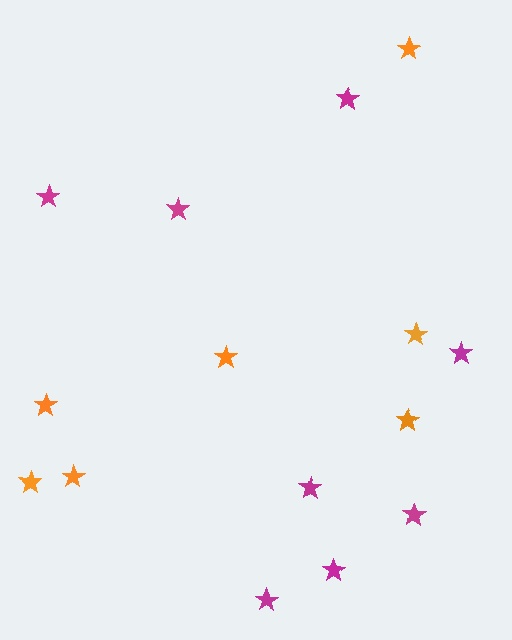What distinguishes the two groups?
There are 2 groups: one group of magenta stars (8) and one group of orange stars (7).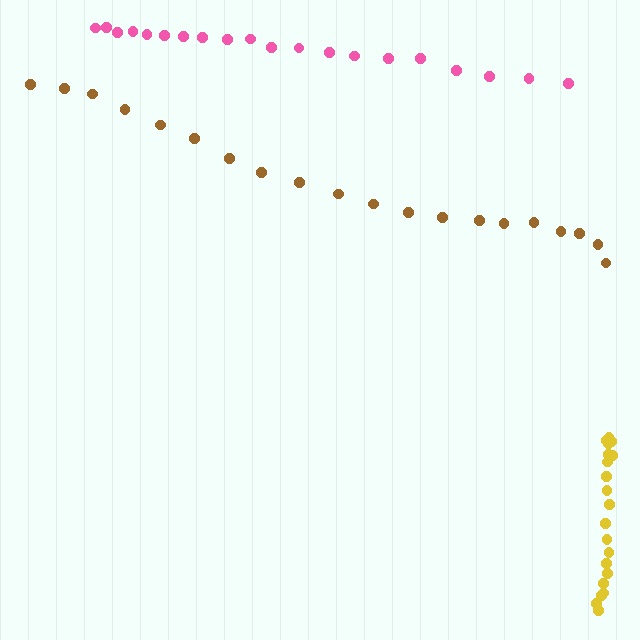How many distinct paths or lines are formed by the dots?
There are 3 distinct paths.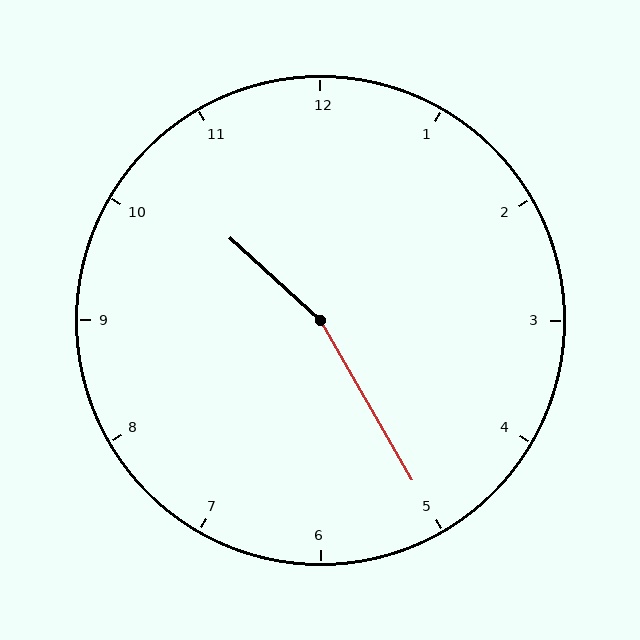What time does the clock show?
10:25.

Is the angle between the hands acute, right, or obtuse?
It is obtuse.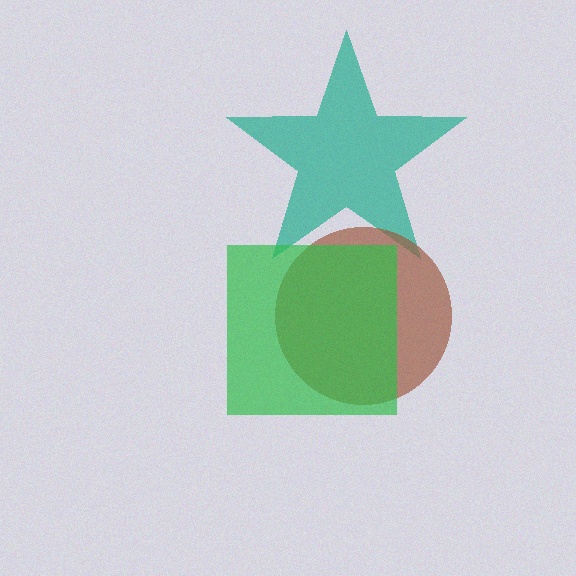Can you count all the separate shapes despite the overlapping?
Yes, there are 3 separate shapes.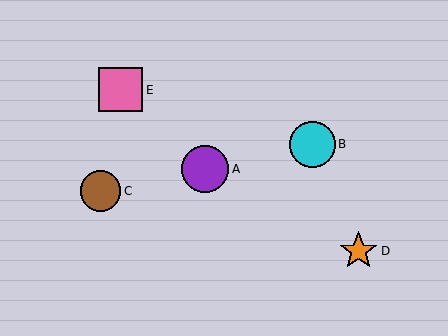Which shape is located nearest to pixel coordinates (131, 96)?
The pink square (labeled E) at (121, 90) is nearest to that location.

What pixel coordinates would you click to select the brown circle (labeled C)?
Click at (100, 191) to select the brown circle C.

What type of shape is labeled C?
Shape C is a brown circle.